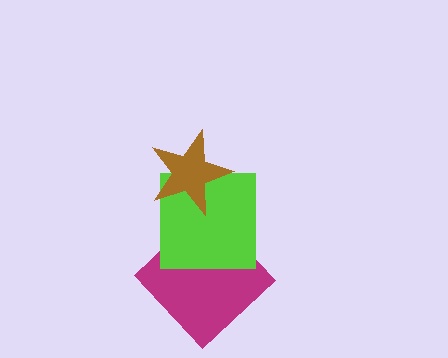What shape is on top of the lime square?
The brown star is on top of the lime square.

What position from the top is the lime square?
The lime square is 2nd from the top.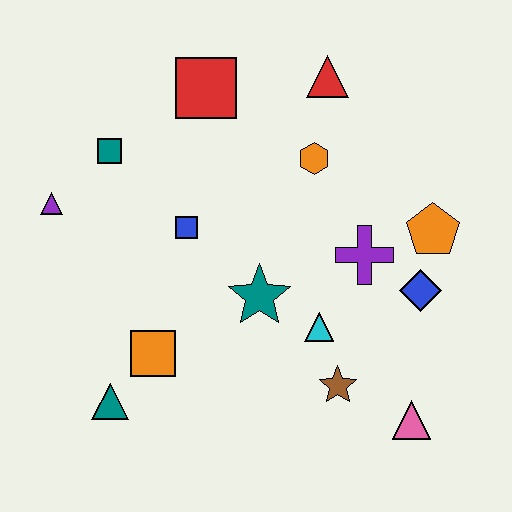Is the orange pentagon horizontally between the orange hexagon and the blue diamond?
No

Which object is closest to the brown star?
The cyan triangle is closest to the brown star.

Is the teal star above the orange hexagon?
No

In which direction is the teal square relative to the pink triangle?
The teal square is to the left of the pink triangle.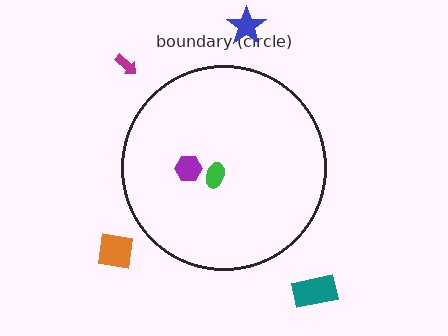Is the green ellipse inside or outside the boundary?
Inside.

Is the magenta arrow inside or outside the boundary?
Outside.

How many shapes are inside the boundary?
2 inside, 4 outside.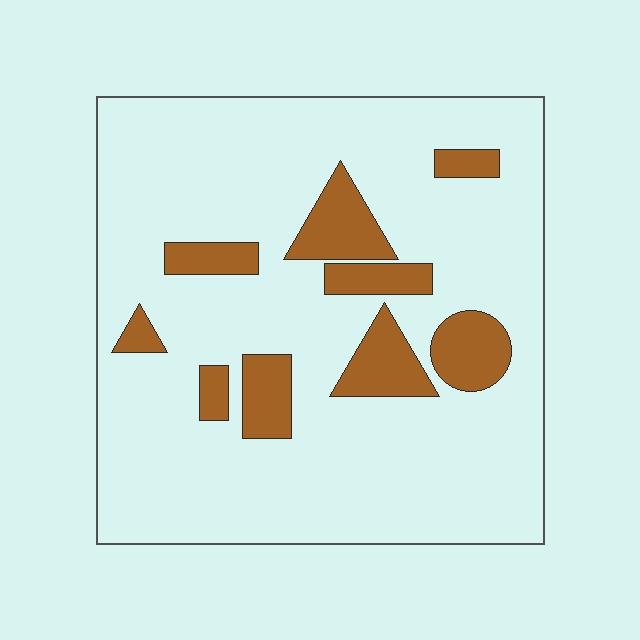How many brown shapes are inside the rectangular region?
9.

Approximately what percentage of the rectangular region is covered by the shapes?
Approximately 15%.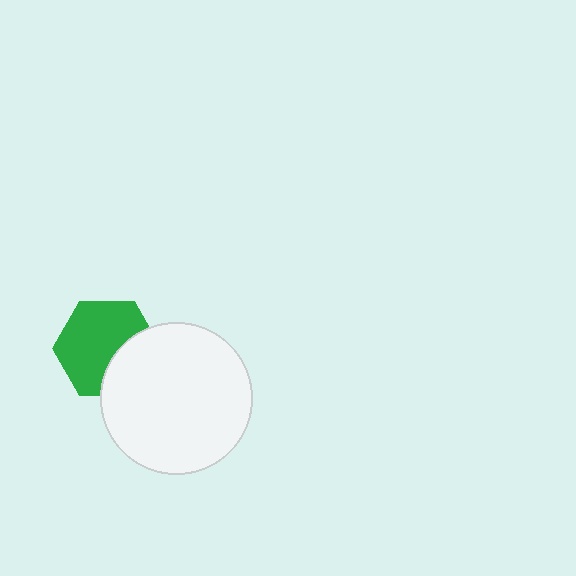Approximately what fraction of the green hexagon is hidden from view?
Roughly 32% of the green hexagon is hidden behind the white circle.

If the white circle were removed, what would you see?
You would see the complete green hexagon.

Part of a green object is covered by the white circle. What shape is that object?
It is a hexagon.